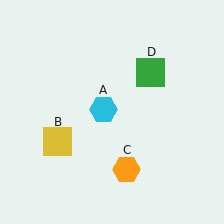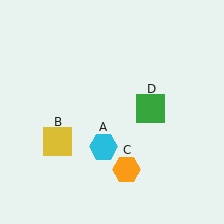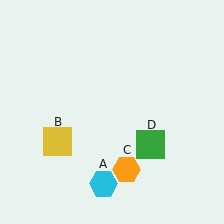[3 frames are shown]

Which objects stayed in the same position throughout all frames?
Yellow square (object B) and orange hexagon (object C) remained stationary.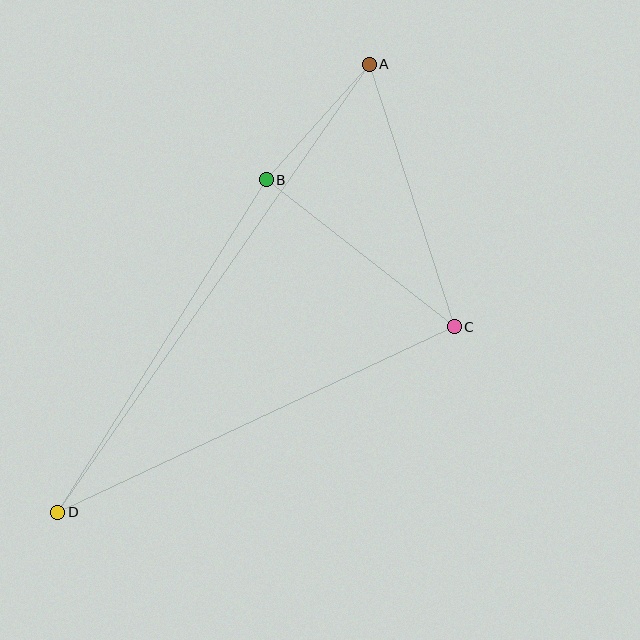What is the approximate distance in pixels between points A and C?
The distance between A and C is approximately 276 pixels.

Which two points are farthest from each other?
Points A and D are farthest from each other.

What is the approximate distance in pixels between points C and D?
The distance between C and D is approximately 438 pixels.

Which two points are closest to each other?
Points A and B are closest to each other.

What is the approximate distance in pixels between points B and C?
The distance between B and C is approximately 239 pixels.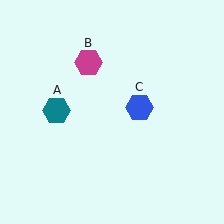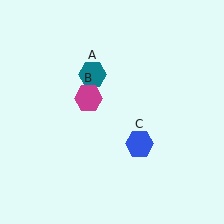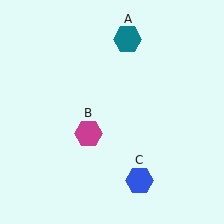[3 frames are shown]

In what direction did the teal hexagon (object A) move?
The teal hexagon (object A) moved up and to the right.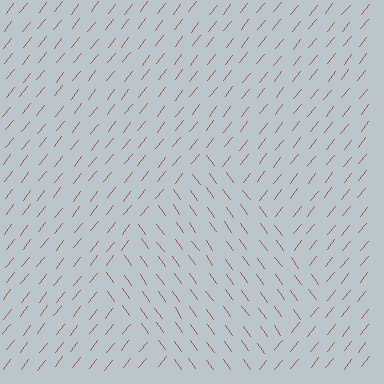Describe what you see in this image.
The image is filled with small brown line segments. A diamond region in the image has lines oriented differently from the surrounding lines, creating a visible texture boundary.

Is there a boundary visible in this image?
Yes, there is a texture boundary formed by a change in line orientation.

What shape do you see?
I see a diamond.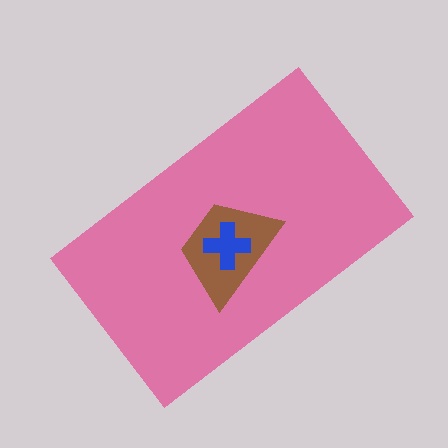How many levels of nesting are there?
3.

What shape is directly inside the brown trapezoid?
The blue cross.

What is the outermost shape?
The pink rectangle.